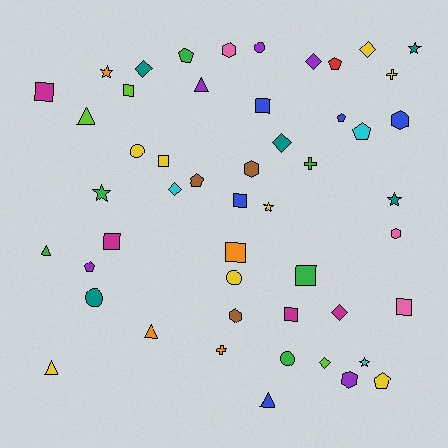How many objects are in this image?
There are 50 objects.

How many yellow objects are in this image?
There are 8 yellow objects.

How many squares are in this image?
There are 10 squares.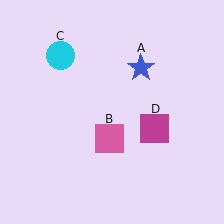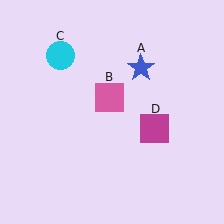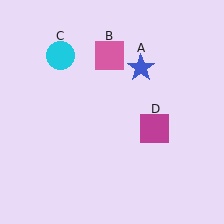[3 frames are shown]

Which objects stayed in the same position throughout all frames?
Blue star (object A) and cyan circle (object C) and magenta square (object D) remained stationary.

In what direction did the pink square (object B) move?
The pink square (object B) moved up.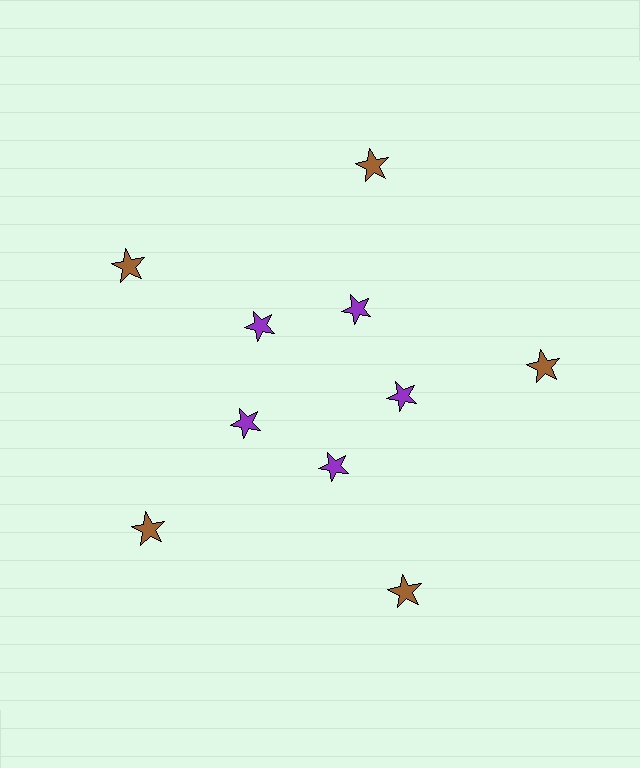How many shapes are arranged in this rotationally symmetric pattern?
There are 10 shapes, arranged in 5 groups of 2.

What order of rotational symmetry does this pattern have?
This pattern has 5-fold rotational symmetry.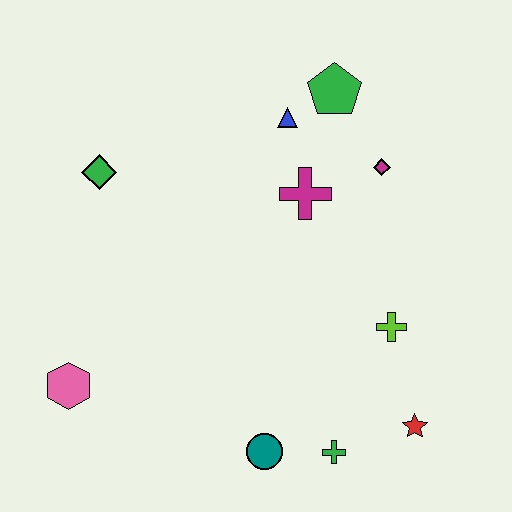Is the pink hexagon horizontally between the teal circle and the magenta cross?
No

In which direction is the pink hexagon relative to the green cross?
The pink hexagon is to the left of the green cross.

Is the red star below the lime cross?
Yes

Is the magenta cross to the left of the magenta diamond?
Yes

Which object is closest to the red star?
The green cross is closest to the red star.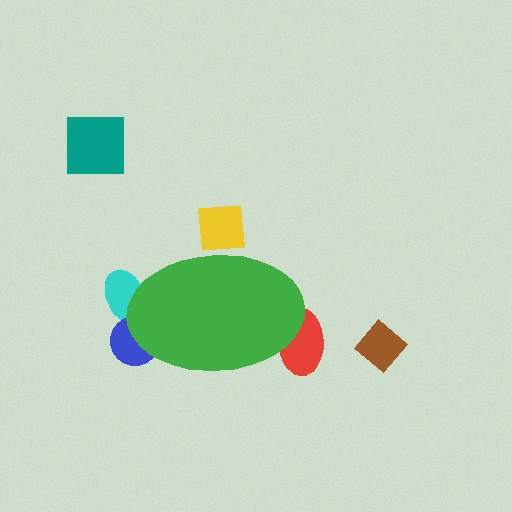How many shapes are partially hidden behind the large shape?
4 shapes are partially hidden.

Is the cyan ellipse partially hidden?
Yes, the cyan ellipse is partially hidden behind the green ellipse.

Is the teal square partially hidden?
No, the teal square is fully visible.